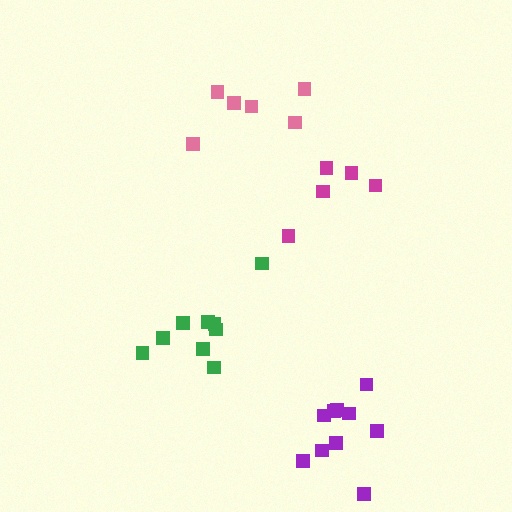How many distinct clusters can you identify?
There are 4 distinct clusters.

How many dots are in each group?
Group 1: 10 dots, Group 2: 6 dots, Group 3: 5 dots, Group 4: 9 dots (30 total).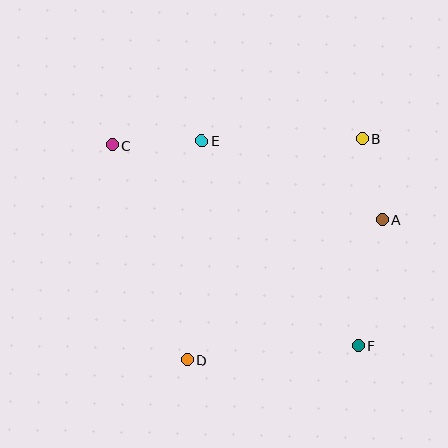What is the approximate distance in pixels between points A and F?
The distance between A and F is approximately 128 pixels.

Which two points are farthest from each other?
Points C and F are farthest from each other.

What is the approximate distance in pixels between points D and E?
The distance between D and E is approximately 220 pixels.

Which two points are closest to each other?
Points A and B are closest to each other.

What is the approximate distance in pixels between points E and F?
The distance between E and F is approximately 258 pixels.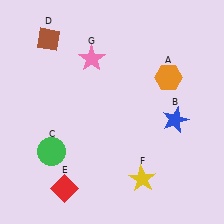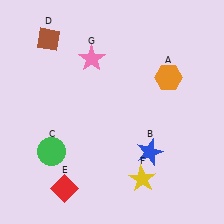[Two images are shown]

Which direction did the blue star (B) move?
The blue star (B) moved down.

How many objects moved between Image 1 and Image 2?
1 object moved between the two images.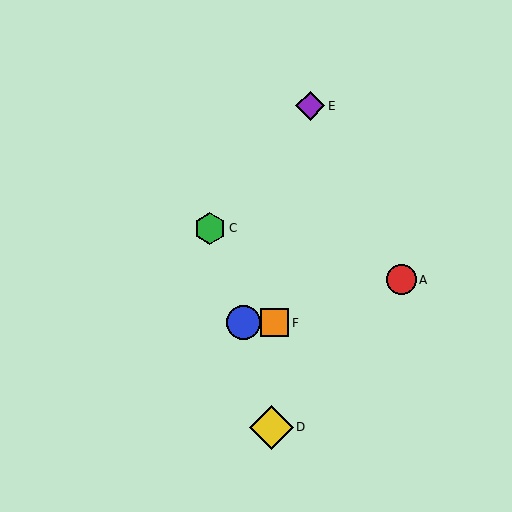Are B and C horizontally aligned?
No, B is at y≈323 and C is at y≈228.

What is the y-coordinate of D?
Object D is at y≈427.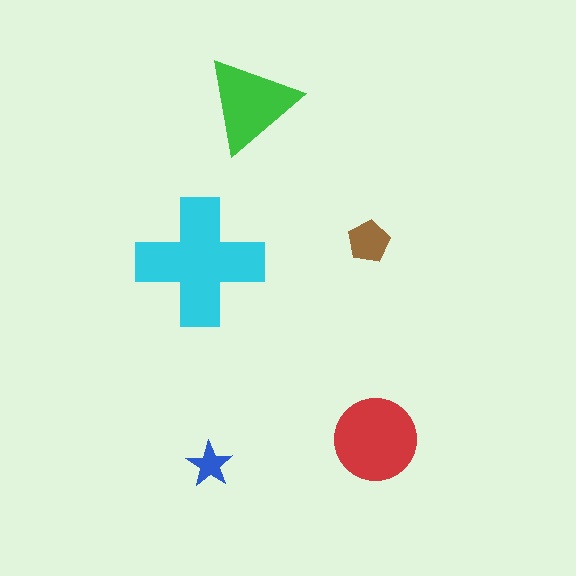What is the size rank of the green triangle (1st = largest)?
3rd.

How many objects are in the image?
There are 5 objects in the image.